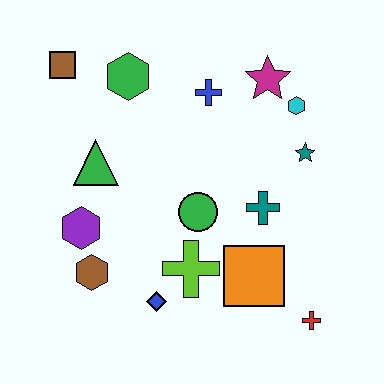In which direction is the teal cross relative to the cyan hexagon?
The teal cross is below the cyan hexagon.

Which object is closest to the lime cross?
The blue diamond is closest to the lime cross.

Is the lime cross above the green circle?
No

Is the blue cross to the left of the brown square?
No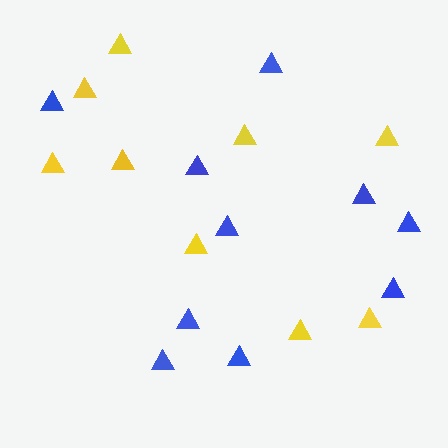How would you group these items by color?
There are 2 groups: one group of yellow triangles (9) and one group of blue triangles (10).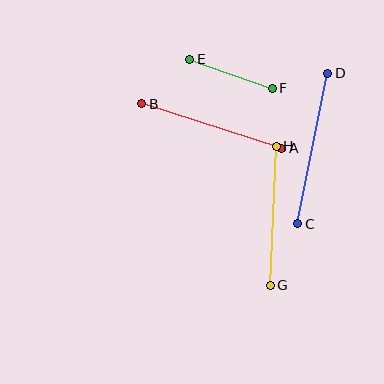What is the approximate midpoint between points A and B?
The midpoint is at approximately (212, 126) pixels.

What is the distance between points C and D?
The distance is approximately 154 pixels.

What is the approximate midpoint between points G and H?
The midpoint is at approximately (273, 216) pixels.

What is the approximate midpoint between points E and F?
The midpoint is at approximately (231, 74) pixels.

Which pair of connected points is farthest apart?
Points C and D are farthest apart.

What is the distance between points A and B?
The distance is approximately 147 pixels.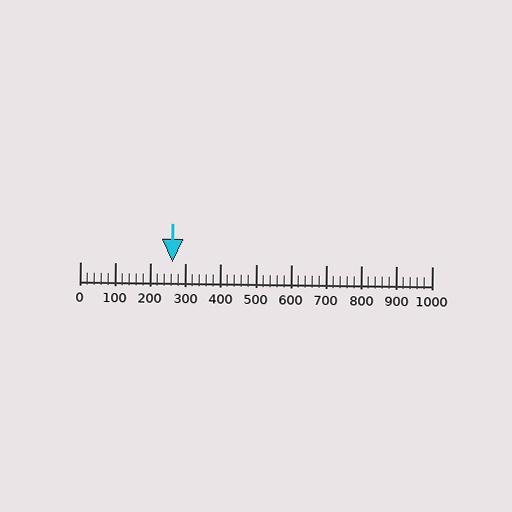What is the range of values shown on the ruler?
The ruler shows values from 0 to 1000.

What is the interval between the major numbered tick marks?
The major tick marks are spaced 100 units apart.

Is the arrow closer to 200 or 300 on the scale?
The arrow is closer to 300.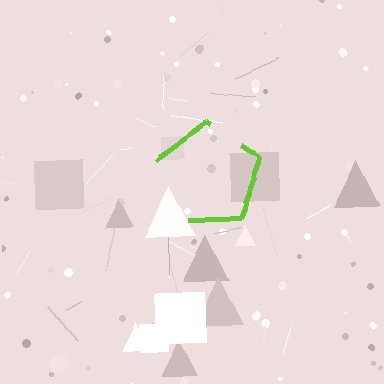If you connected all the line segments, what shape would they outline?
They would outline a pentagon.